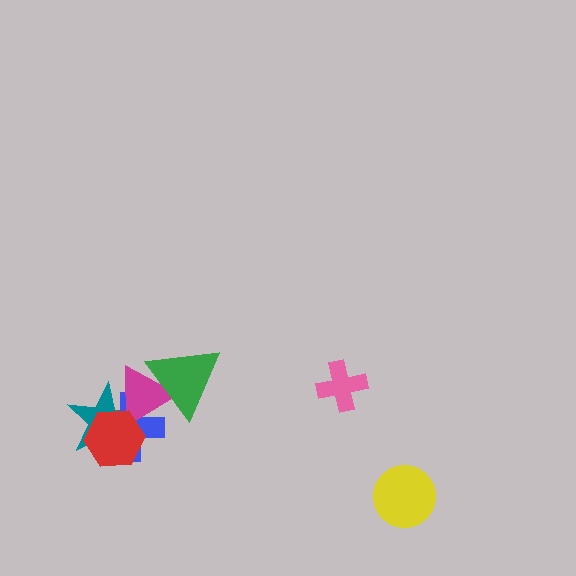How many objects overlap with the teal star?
3 objects overlap with the teal star.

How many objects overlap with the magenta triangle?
4 objects overlap with the magenta triangle.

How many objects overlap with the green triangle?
1 object overlaps with the green triangle.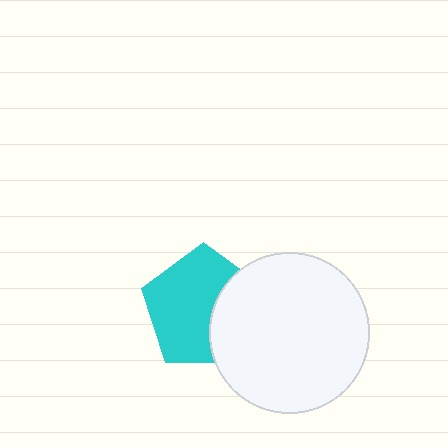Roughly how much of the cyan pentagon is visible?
Most of it is visible (roughly 65%).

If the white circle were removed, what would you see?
You would see the complete cyan pentagon.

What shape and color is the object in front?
The object in front is a white circle.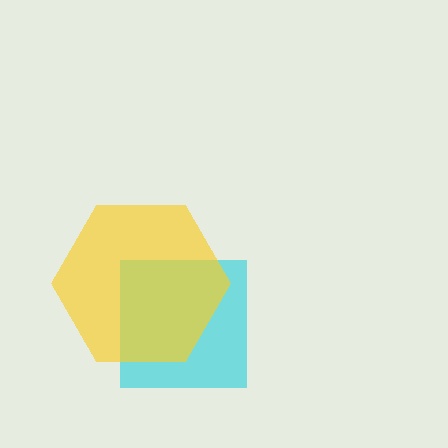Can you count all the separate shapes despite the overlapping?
Yes, there are 2 separate shapes.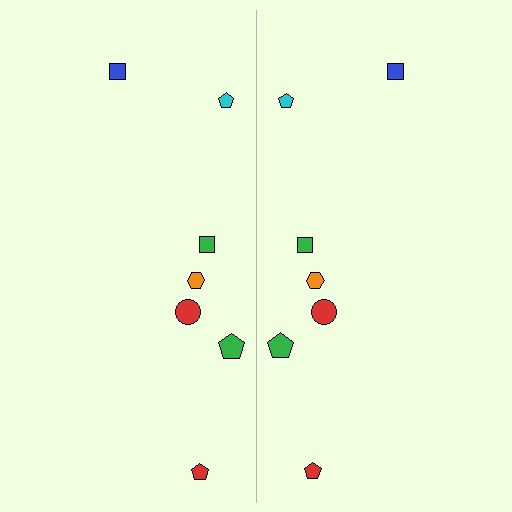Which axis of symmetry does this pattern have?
The pattern has a vertical axis of symmetry running through the center of the image.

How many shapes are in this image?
There are 14 shapes in this image.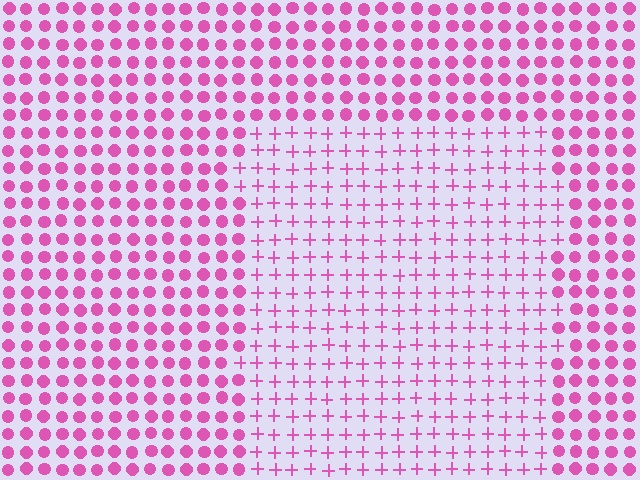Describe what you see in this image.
The image is filled with small pink elements arranged in a uniform grid. A rectangle-shaped region contains plus signs, while the surrounding area contains circles. The boundary is defined purely by the change in element shape.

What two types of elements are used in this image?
The image uses plus signs inside the rectangle region and circles outside it.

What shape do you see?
I see a rectangle.